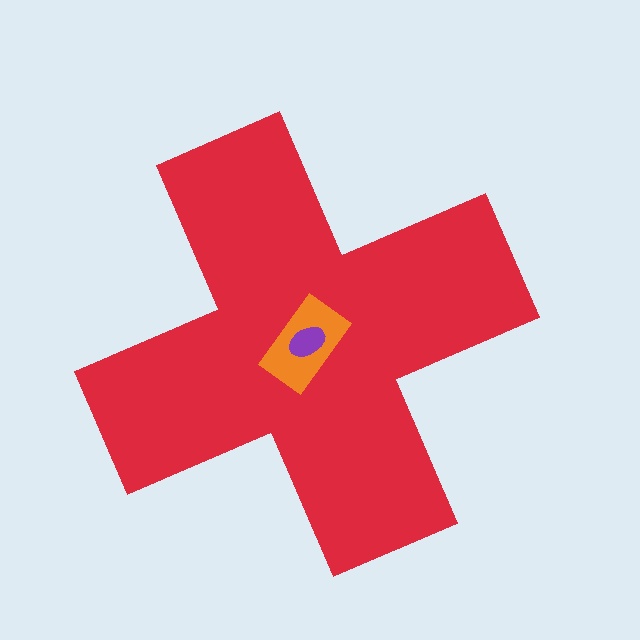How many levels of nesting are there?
3.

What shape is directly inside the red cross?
The orange rectangle.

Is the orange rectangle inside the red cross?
Yes.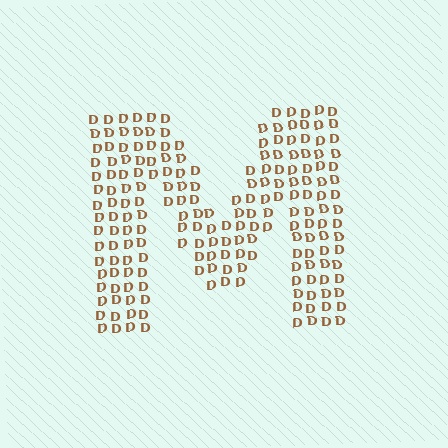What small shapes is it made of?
It is made of small letter D's.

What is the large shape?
The large shape is the letter M.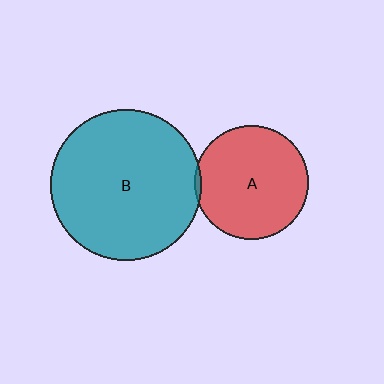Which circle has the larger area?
Circle B (teal).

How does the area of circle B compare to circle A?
Approximately 1.8 times.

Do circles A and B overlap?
Yes.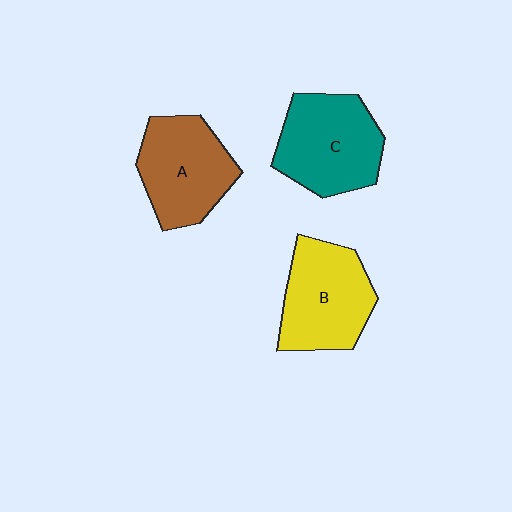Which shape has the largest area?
Shape C (teal).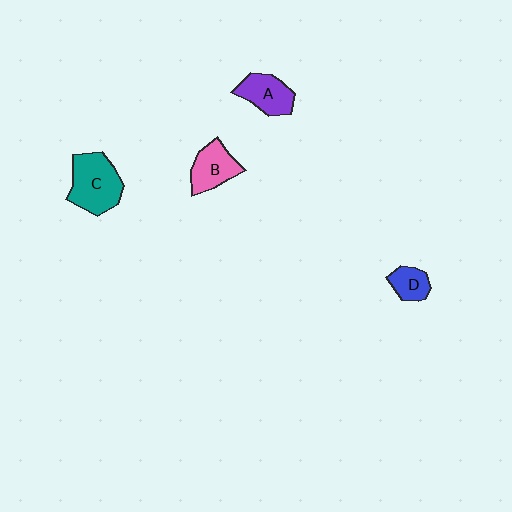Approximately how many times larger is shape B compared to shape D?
Approximately 1.6 times.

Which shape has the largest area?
Shape C (teal).